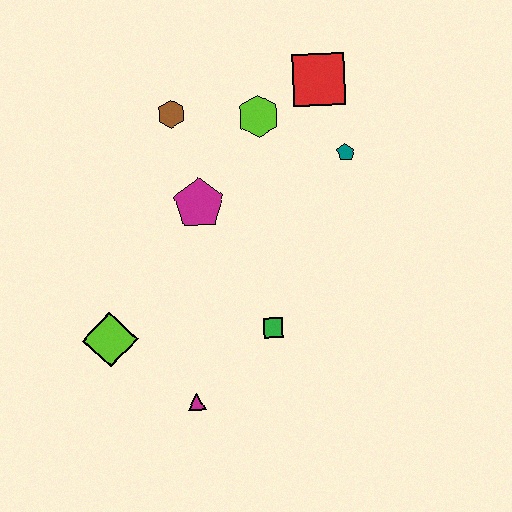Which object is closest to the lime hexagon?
The red square is closest to the lime hexagon.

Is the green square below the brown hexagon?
Yes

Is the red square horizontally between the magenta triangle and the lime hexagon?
No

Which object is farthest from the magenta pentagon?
The magenta triangle is farthest from the magenta pentagon.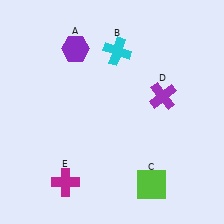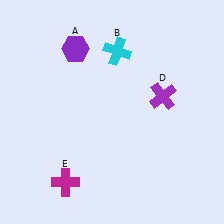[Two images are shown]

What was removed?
The lime square (C) was removed in Image 2.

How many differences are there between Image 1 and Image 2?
There is 1 difference between the two images.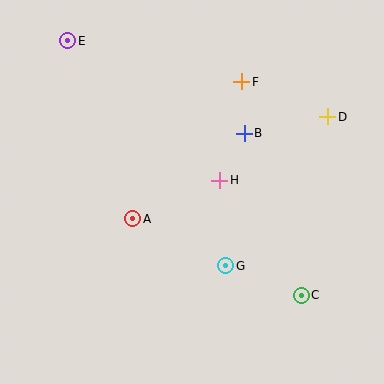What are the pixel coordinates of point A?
Point A is at (133, 219).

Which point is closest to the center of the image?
Point H at (220, 180) is closest to the center.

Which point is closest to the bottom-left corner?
Point A is closest to the bottom-left corner.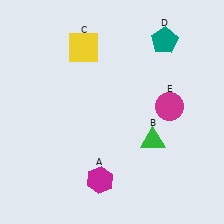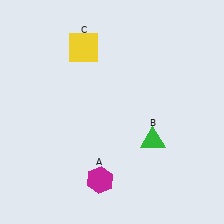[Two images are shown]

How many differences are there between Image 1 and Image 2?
There are 2 differences between the two images.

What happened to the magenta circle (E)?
The magenta circle (E) was removed in Image 2. It was in the top-right area of Image 1.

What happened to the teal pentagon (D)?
The teal pentagon (D) was removed in Image 2. It was in the top-right area of Image 1.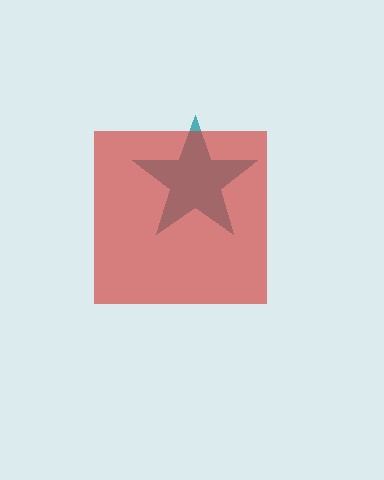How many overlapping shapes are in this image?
There are 2 overlapping shapes in the image.